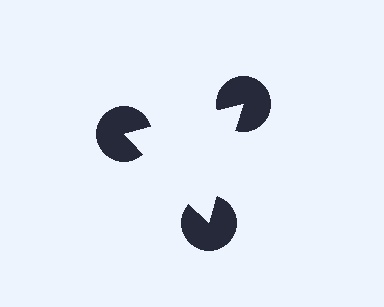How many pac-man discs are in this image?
There are 3 — one at each vertex of the illusory triangle.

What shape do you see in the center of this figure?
An illusory triangle — its edges are inferred from the aligned wedge cuts in the pac-man discs, not physically drawn.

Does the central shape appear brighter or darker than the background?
It typically appears slightly brighter than the background, even though no actual brightness change is drawn.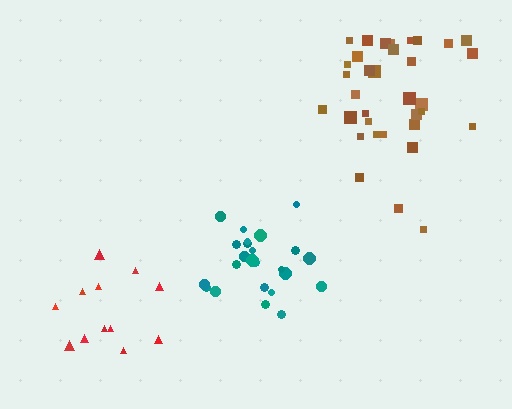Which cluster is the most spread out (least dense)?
Red.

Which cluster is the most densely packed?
Teal.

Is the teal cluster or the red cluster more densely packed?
Teal.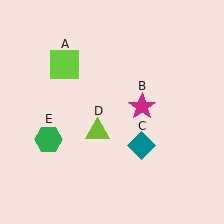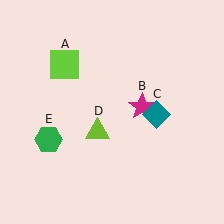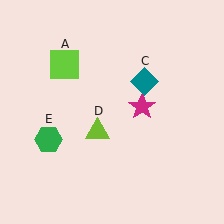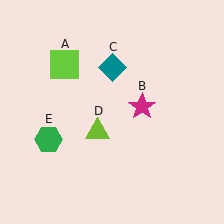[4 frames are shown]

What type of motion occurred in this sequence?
The teal diamond (object C) rotated counterclockwise around the center of the scene.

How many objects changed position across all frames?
1 object changed position: teal diamond (object C).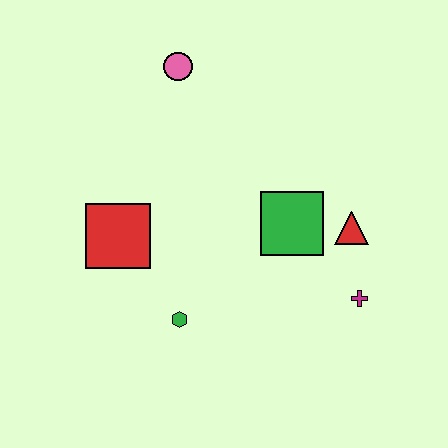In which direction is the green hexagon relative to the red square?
The green hexagon is below the red square.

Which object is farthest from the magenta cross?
The pink circle is farthest from the magenta cross.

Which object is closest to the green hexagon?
The red square is closest to the green hexagon.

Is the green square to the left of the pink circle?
No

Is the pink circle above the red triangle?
Yes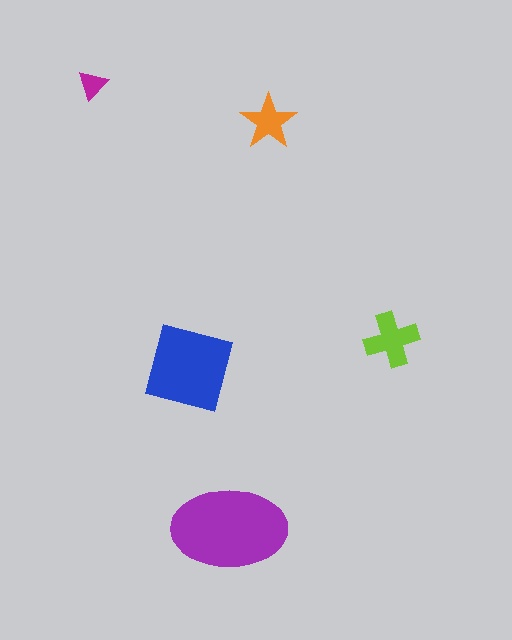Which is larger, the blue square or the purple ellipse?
The purple ellipse.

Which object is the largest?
The purple ellipse.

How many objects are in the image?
There are 5 objects in the image.